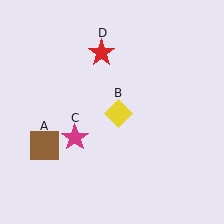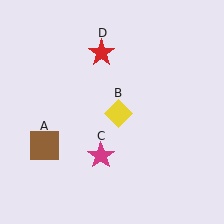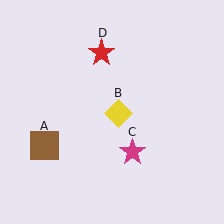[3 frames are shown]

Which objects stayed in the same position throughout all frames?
Brown square (object A) and yellow diamond (object B) and red star (object D) remained stationary.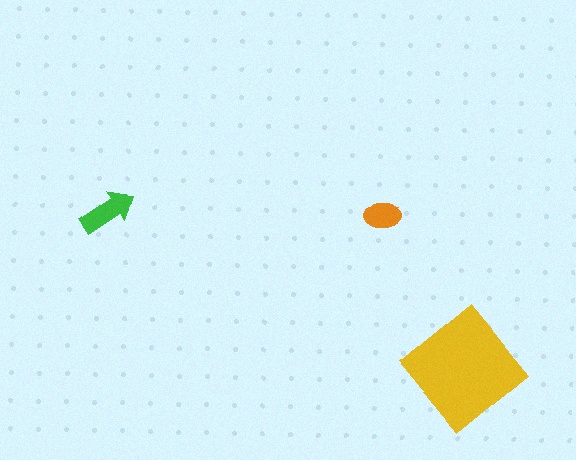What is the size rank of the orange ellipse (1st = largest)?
3rd.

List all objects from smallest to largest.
The orange ellipse, the green arrow, the yellow diamond.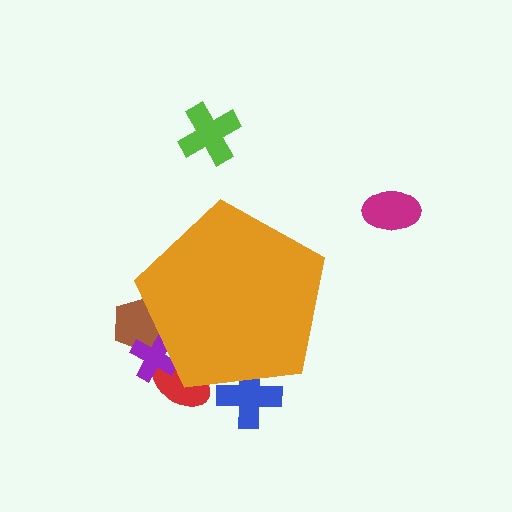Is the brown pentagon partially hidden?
Yes, the brown pentagon is partially hidden behind the orange pentagon.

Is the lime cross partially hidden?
No, the lime cross is fully visible.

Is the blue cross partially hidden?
Yes, the blue cross is partially hidden behind the orange pentagon.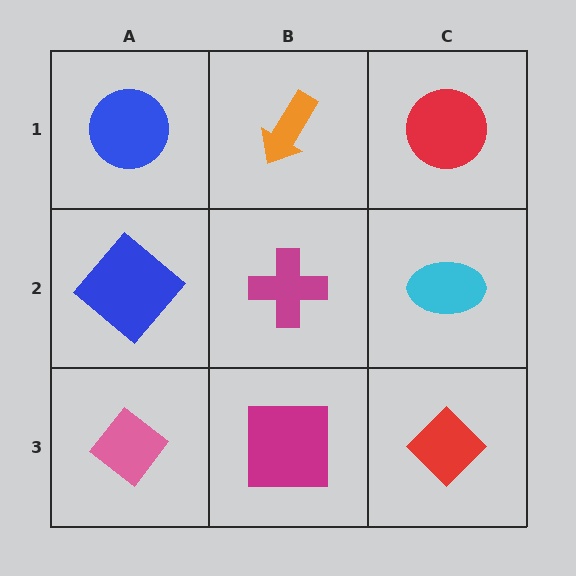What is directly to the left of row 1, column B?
A blue circle.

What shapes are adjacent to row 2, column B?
An orange arrow (row 1, column B), a magenta square (row 3, column B), a blue diamond (row 2, column A), a cyan ellipse (row 2, column C).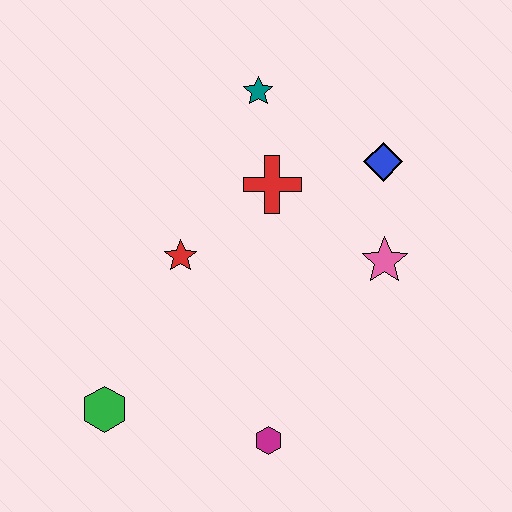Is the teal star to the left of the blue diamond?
Yes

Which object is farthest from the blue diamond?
The green hexagon is farthest from the blue diamond.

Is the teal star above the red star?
Yes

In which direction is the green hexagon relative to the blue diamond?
The green hexagon is to the left of the blue diamond.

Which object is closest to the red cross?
The teal star is closest to the red cross.